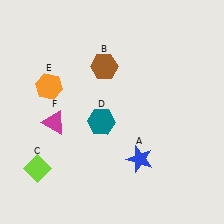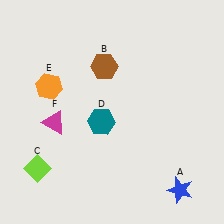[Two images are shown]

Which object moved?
The blue star (A) moved right.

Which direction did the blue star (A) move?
The blue star (A) moved right.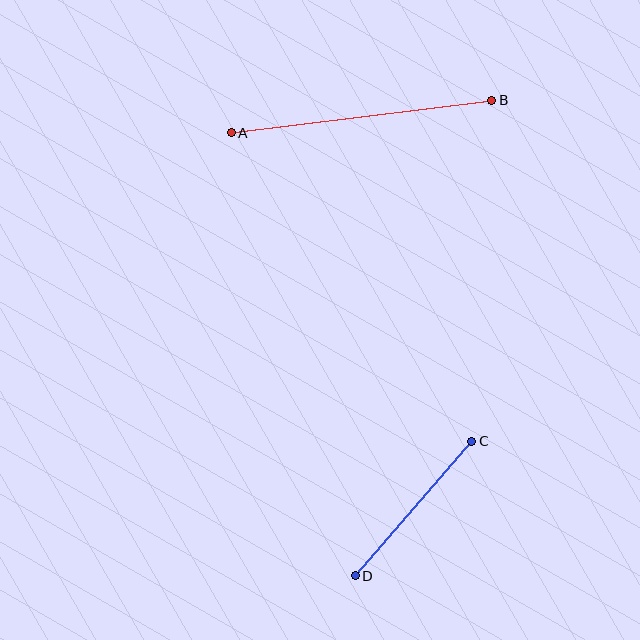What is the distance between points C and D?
The distance is approximately 178 pixels.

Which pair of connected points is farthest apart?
Points A and B are farthest apart.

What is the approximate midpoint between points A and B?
The midpoint is at approximately (361, 116) pixels.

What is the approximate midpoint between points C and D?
The midpoint is at approximately (414, 508) pixels.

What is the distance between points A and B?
The distance is approximately 263 pixels.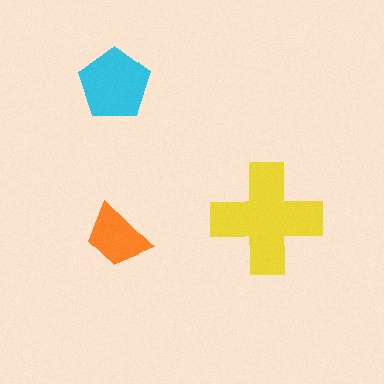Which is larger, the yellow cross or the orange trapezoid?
The yellow cross.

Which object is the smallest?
The orange trapezoid.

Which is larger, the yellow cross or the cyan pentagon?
The yellow cross.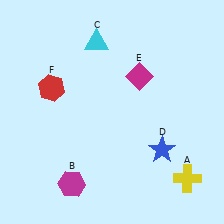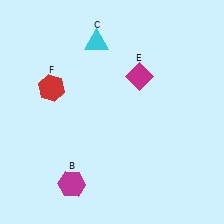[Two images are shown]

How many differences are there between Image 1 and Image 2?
There are 2 differences between the two images.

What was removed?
The blue star (D), the yellow cross (A) were removed in Image 2.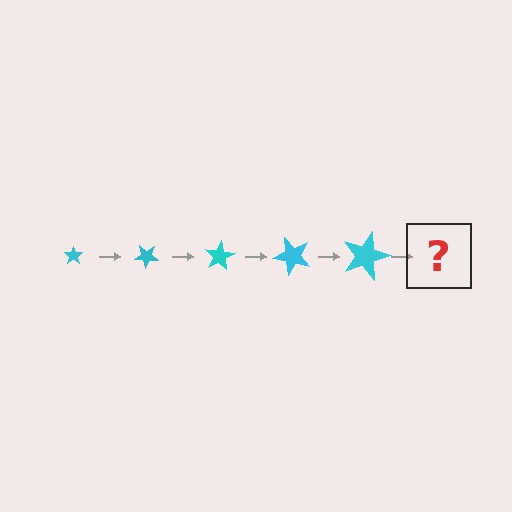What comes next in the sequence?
The next element should be a star, larger than the previous one and rotated 200 degrees from the start.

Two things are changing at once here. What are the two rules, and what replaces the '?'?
The two rules are that the star grows larger each step and it rotates 40 degrees each step. The '?' should be a star, larger than the previous one and rotated 200 degrees from the start.